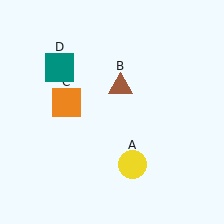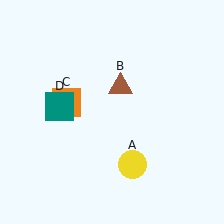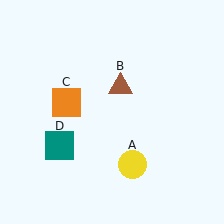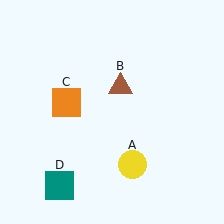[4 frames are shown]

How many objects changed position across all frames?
1 object changed position: teal square (object D).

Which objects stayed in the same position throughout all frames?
Yellow circle (object A) and brown triangle (object B) and orange square (object C) remained stationary.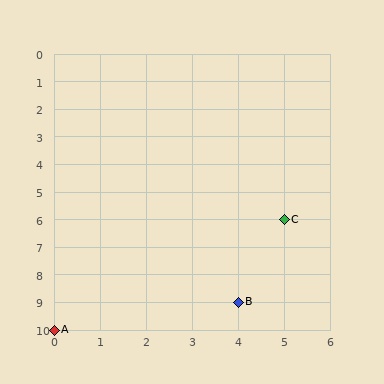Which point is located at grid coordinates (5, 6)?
Point C is at (5, 6).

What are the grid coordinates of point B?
Point B is at grid coordinates (4, 9).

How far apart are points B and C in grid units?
Points B and C are 1 column and 3 rows apart (about 3.2 grid units diagonally).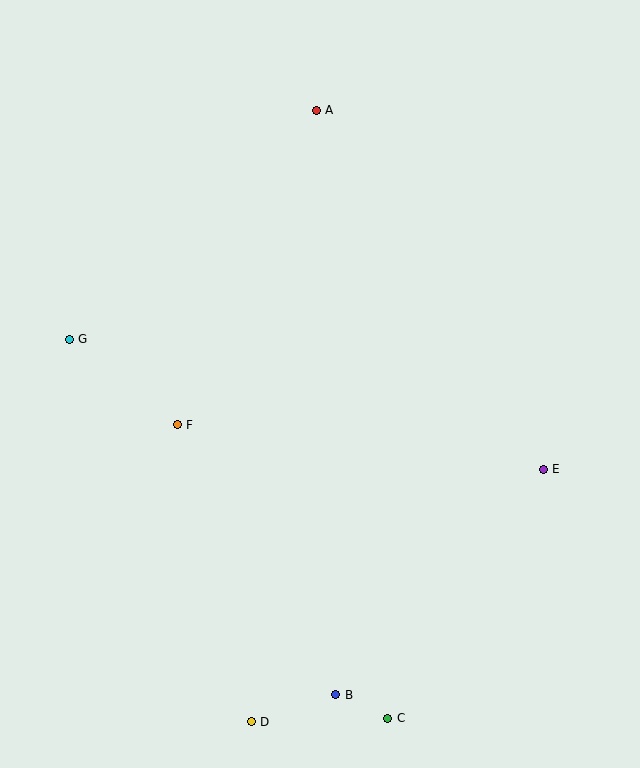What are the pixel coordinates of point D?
Point D is at (251, 722).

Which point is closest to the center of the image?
Point F at (177, 425) is closest to the center.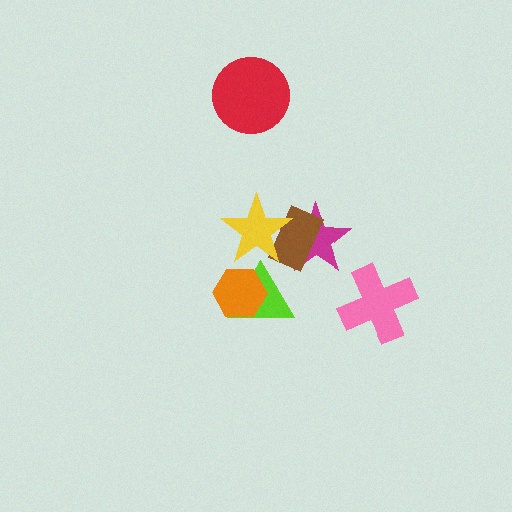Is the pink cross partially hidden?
No, no other shape covers it.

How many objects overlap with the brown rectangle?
2 objects overlap with the brown rectangle.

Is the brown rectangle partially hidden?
Yes, it is partially covered by another shape.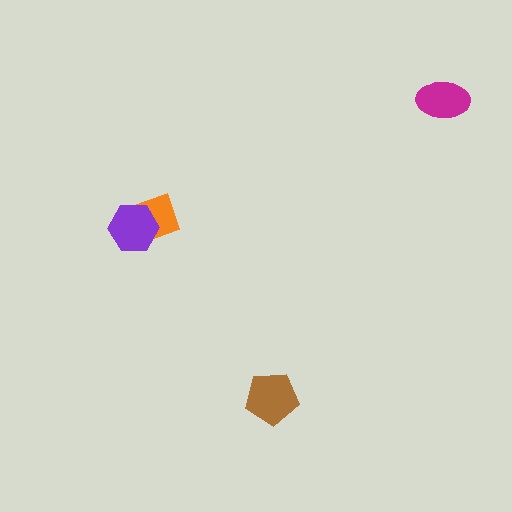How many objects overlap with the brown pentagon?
0 objects overlap with the brown pentagon.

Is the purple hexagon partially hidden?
No, no other shape covers it.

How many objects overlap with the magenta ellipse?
0 objects overlap with the magenta ellipse.